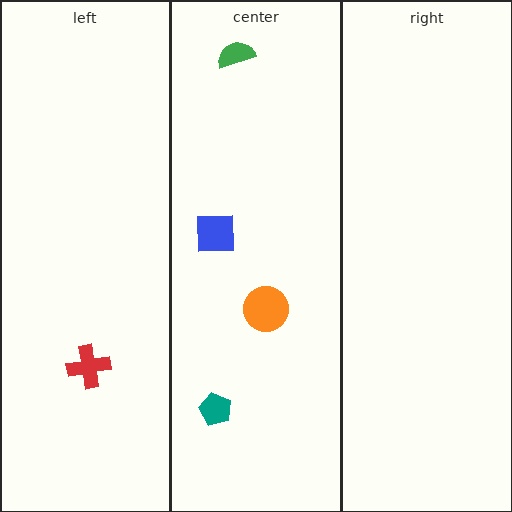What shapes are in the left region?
The red cross.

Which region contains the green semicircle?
The center region.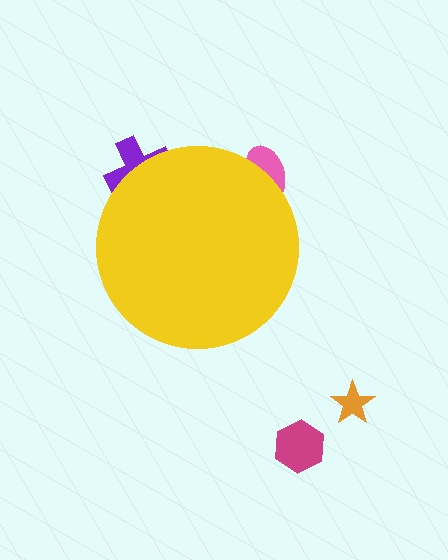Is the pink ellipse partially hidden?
Yes, the pink ellipse is partially hidden behind the yellow circle.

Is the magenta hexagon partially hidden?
No, the magenta hexagon is fully visible.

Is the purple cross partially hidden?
Yes, the purple cross is partially hidden behind the yellow circle.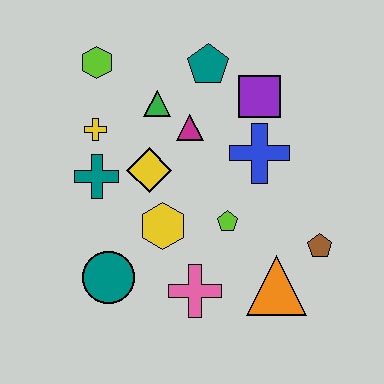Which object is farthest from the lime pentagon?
The lime hexagon is farthest from the lime pentagon.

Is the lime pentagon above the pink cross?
Yes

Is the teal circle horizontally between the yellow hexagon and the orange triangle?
No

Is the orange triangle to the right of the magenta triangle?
Yes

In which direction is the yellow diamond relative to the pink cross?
The yellow diamond is above the pink cross.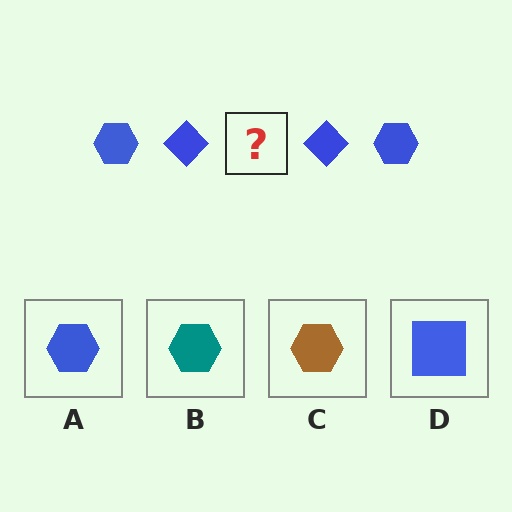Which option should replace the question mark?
Option A.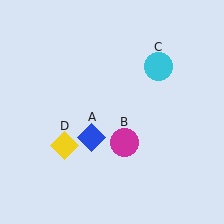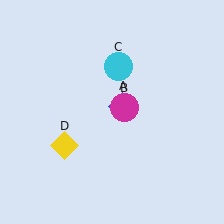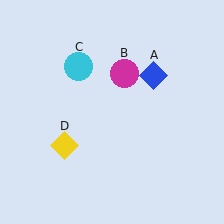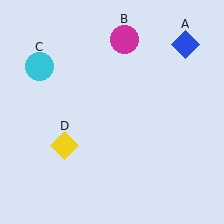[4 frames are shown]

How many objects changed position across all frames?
3 objects changed position: blue diamond (object A), magenta circle (object B), cyan circle (object C).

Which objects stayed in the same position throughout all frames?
Yellow diamond (object D) remained stationary.